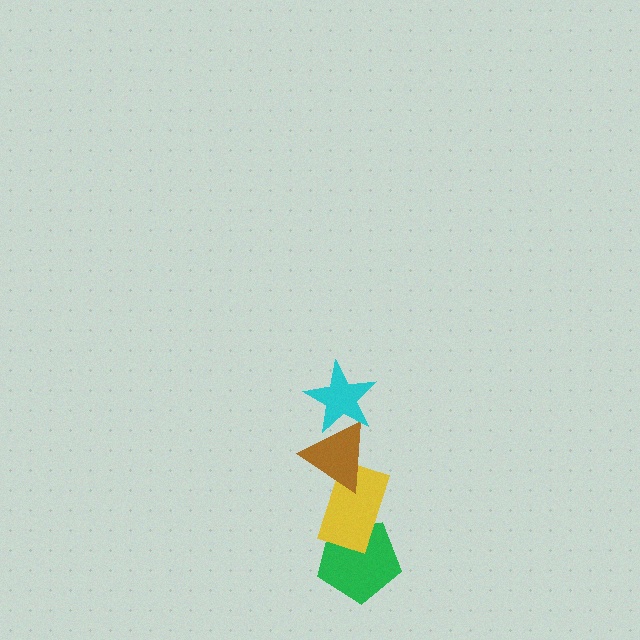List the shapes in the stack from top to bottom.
From top to bottom: the cyan star, the brown triangle, the yellow rectangle, the green pentagon.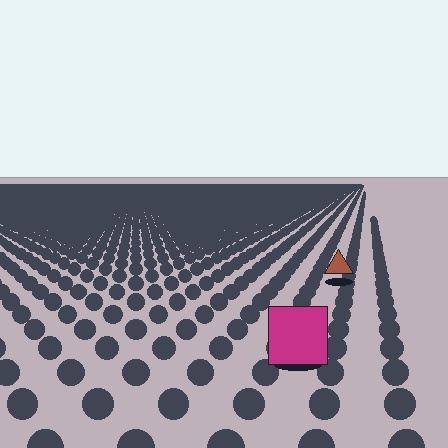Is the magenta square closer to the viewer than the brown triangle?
Yes. The magenta square is closer — you can tell from the texture gradient: the ground texture is coarser near it.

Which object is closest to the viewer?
The magenta square is closest. The texture marks near it are larger and more spread out.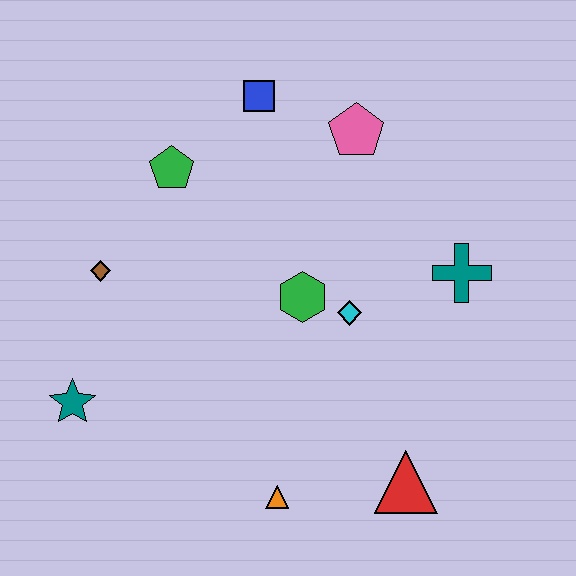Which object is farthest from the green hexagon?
The teal star is farthest from the green hexagon.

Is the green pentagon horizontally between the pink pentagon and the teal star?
Yes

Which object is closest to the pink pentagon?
The blue square is closest to the pink pentagon.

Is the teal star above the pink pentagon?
No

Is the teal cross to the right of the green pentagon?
Yes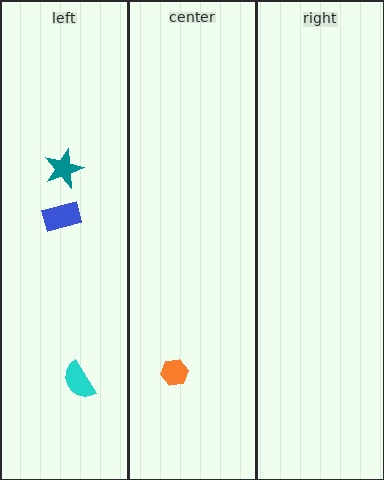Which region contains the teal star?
The left region.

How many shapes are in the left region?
3.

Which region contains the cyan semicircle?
The left region.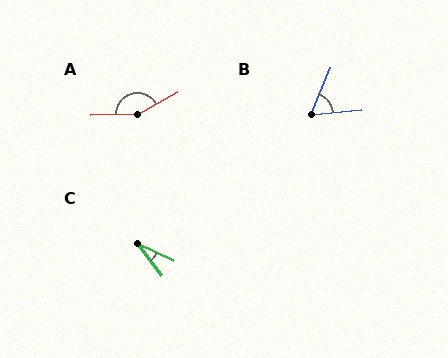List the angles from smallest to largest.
C (27°), B (62°), A (152°).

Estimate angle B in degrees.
Approximately 62 degrees.